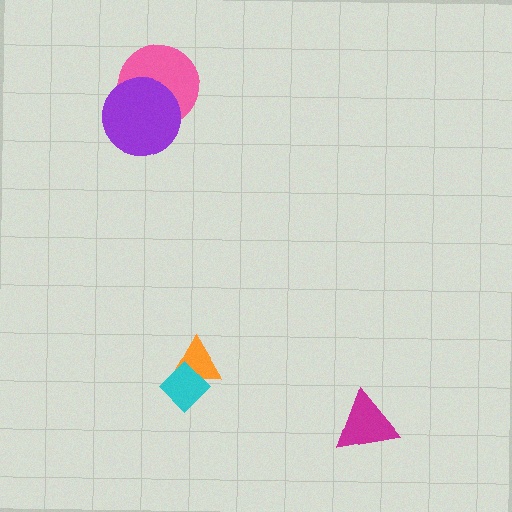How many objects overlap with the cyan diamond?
1 object overlaps with the cyan diamond.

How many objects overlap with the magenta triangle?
0 objects overlap with the magenta triangle.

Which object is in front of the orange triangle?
The cyan diamond is in front of the orange triangle.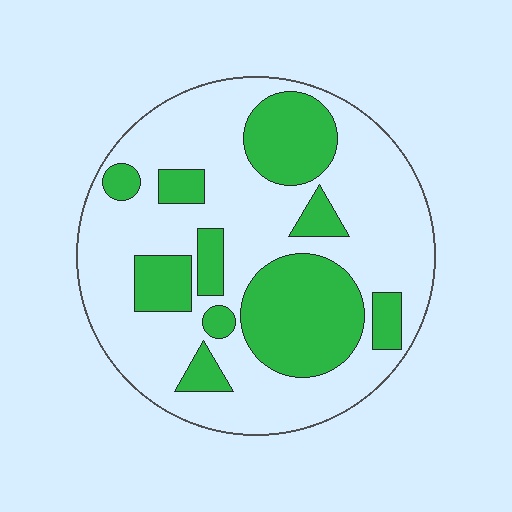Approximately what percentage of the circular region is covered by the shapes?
Approximately 35%.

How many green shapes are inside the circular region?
10.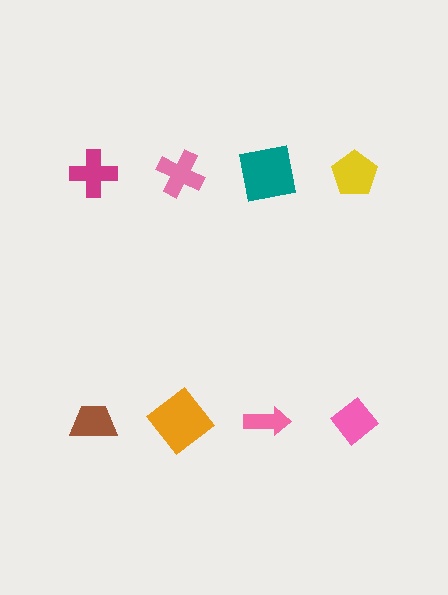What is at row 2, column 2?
An orange diamond.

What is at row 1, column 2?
A pink cross.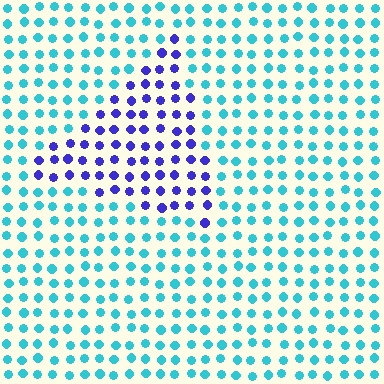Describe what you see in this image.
The image is filled with small cyan elements in a uniform arrangement. A triangle-shaped region is visible where the elements are tinted to a slightly different hue, forming a subtle color boundary.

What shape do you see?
I see a triangle.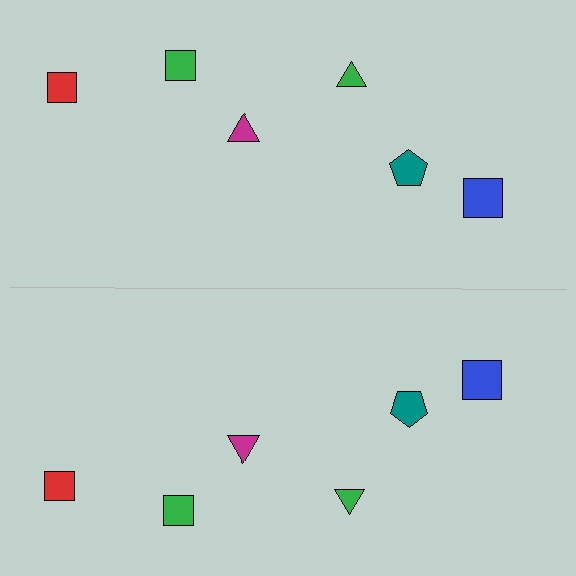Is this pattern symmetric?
Yes, this pattern has bilateral (reflection) symmetry.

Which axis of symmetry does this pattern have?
The pattern has a horizontal axis of symmetry running through the center of the image.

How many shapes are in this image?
There are 12 shapes in this image.